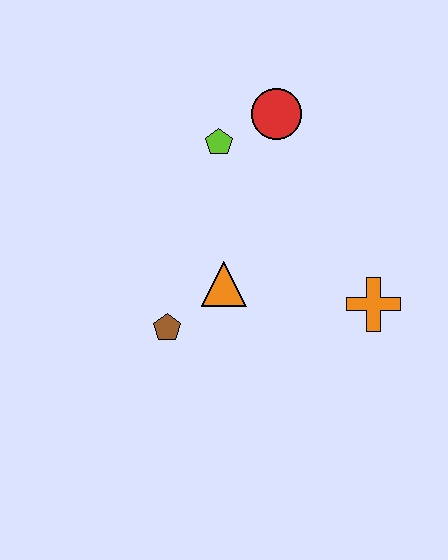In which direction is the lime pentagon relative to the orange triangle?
The lime pentagon is above the orange triangle.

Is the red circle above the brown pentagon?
Yes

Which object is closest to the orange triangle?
The brown pentagon is closest to the orange triangle.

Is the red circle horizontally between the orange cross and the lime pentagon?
Yes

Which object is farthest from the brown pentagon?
The red circle is farthest from the brown pentagon.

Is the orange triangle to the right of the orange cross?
No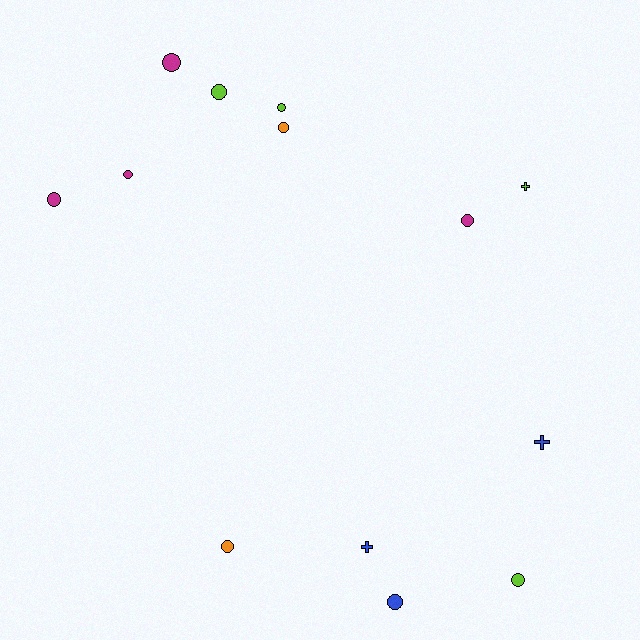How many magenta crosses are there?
There are no magenta crosses.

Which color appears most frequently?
Magenta, with 4 objects.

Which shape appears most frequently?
Circle, with 10 objects.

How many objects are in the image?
There are 13 objects.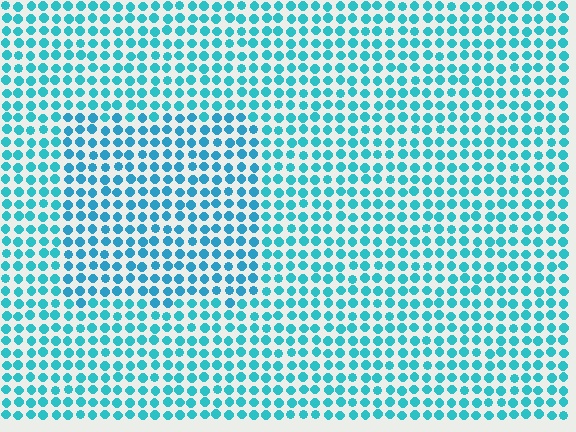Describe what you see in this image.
The image is filled with small cyan elements in a uniform arrangement. A rectangle-shaped region is visible where the elements are tinted to a slightly different hue, forming a subtle color boundary.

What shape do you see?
I see a rectangle.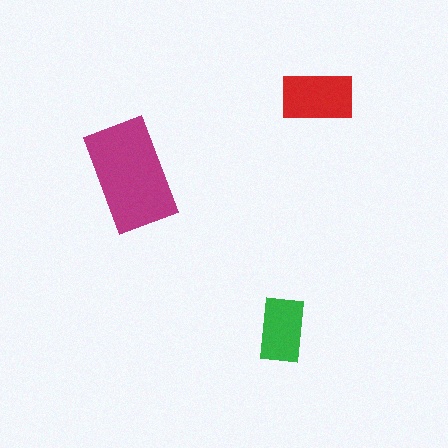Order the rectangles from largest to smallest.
the magenta one, the red one, the green one.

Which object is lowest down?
The green rectangle is bottommost.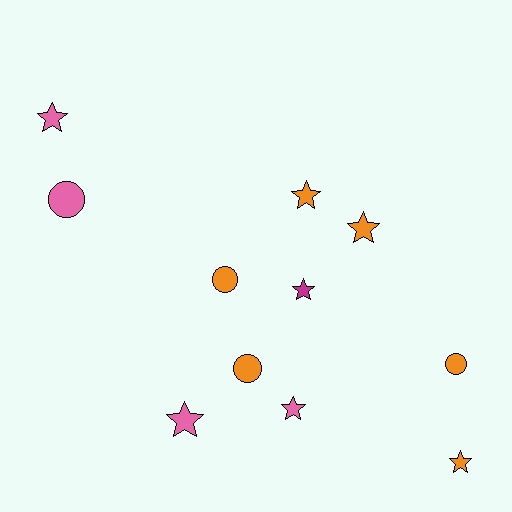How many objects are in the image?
There are 11 objects.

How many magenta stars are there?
There is 1 magenta star.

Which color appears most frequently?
Orange, with 6 objects.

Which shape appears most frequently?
Star, with 7 objects.